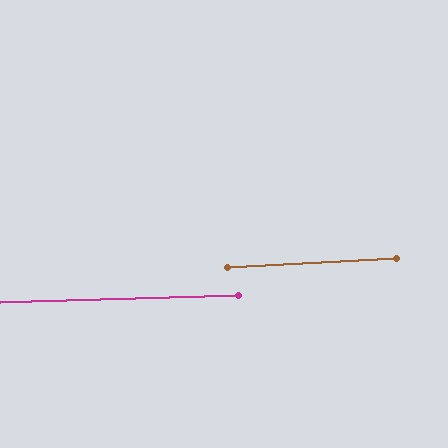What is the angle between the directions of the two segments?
Approximately 2 degrees.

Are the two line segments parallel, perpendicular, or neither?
Parallel — their directions differ by only 1.6°.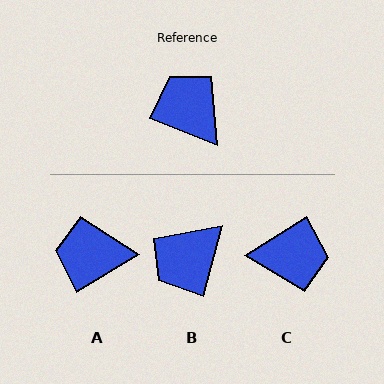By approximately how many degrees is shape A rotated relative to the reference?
Approximately 52 degrees counter-clockwise.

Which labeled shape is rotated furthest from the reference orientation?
C, about 126 degrees away.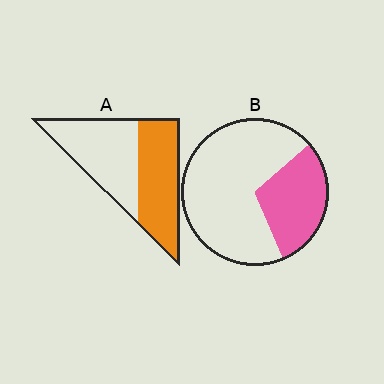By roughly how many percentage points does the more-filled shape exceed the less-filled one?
By roughly 20 percentage points (A over B).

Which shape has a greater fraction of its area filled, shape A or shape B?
Shape A.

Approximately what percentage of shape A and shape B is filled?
A is approximately 50% and B is approximately 30%.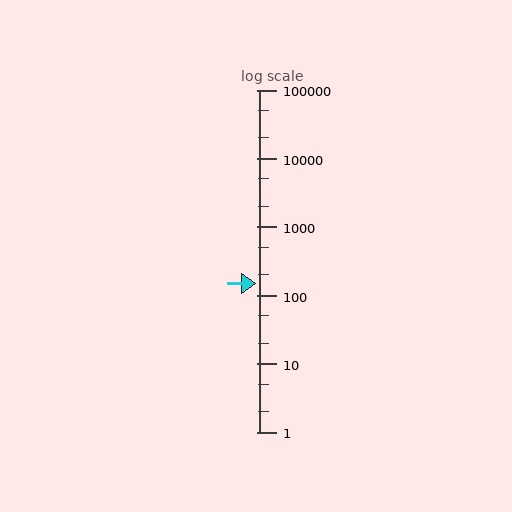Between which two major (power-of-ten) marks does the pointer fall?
The pointer is between 100 and 1000.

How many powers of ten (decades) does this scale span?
The scale spans 5 decades, from 1 to 100000.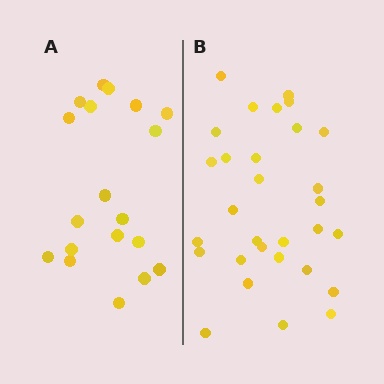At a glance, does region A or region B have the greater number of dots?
Region B (the right region) has more dots.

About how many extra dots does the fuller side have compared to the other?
Region B has roughly 12 or so more dots than region A.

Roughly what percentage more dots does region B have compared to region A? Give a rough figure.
About 60% more.